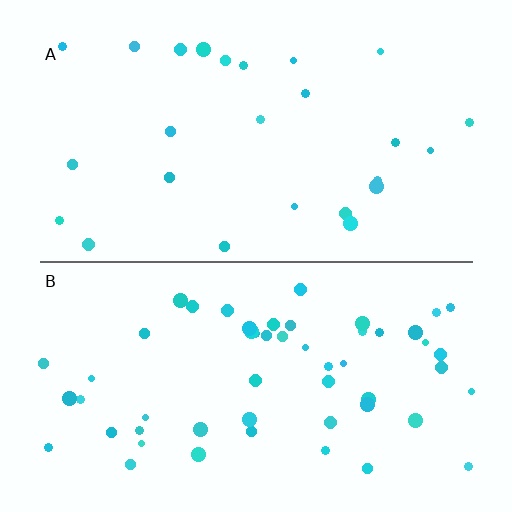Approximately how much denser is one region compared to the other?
Approximately 2.1× — region B over region A.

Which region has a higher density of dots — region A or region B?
B (the bottom).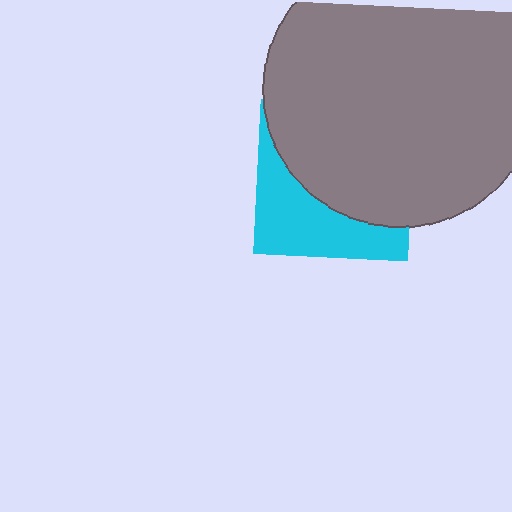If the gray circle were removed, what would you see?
You would see the complete cyan square.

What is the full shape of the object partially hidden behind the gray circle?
The partially hidden object is a cyan square.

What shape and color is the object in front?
The object in front is a gray circle.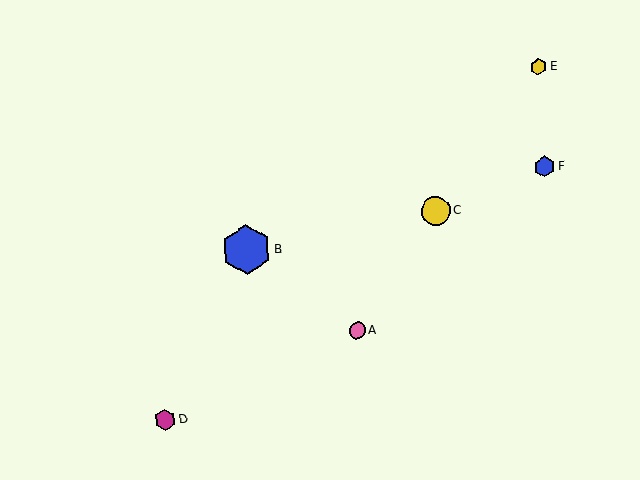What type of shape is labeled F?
Shape F is a blue hexagon.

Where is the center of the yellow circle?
The center of the yellow circle is at (436, 211).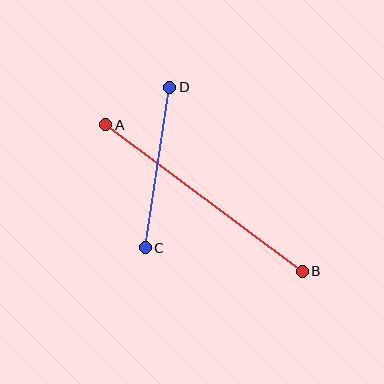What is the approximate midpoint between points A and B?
The midpoint is at approximately (204, 198) pixels.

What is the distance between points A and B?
The distance is approximately 245 pixels.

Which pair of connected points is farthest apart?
Points A and B are farthest apart.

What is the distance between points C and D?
The distance is approximately 162 pixels.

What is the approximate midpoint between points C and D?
The midpoint is at approximately (157, 168) pixels.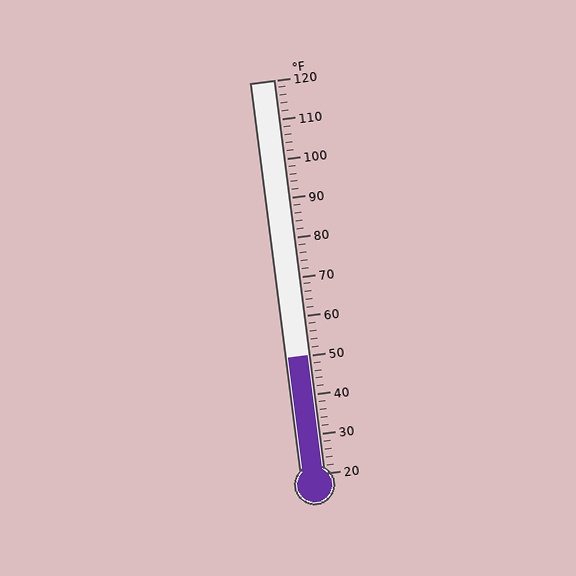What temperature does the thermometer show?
The thermometer shows approximately 50°F.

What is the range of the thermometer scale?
The thermometer scale ranges from 20°F to 120°F.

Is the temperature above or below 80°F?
The temperature is below 80°F.